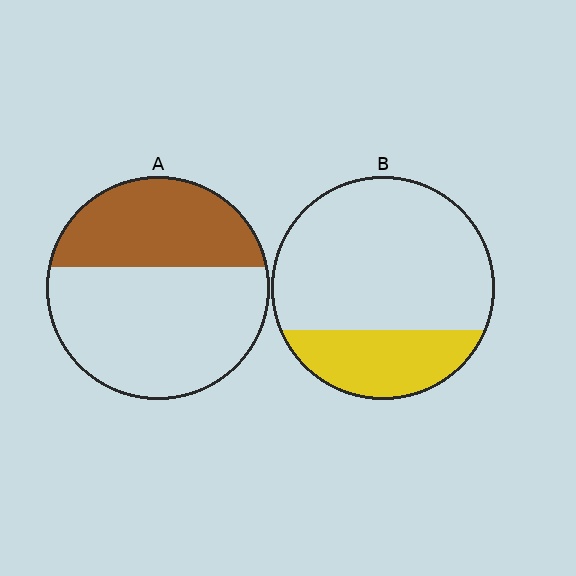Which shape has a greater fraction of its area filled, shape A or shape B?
Shape A.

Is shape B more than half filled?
No.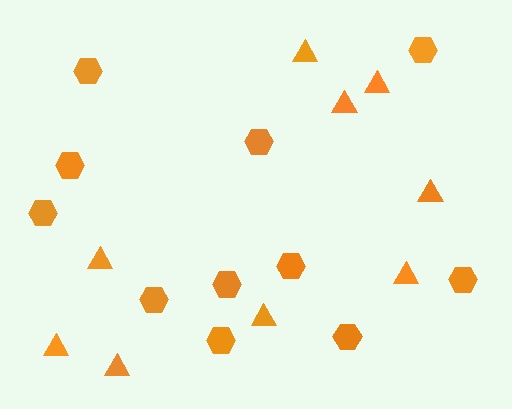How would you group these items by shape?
There are 2 groups: one group of triangles (9) and one group of hexagons (11).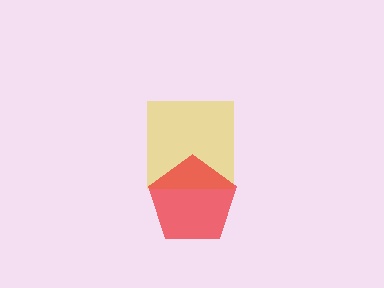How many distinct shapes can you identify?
There are 2 distinct shapes: a yellow square, a red pentagon.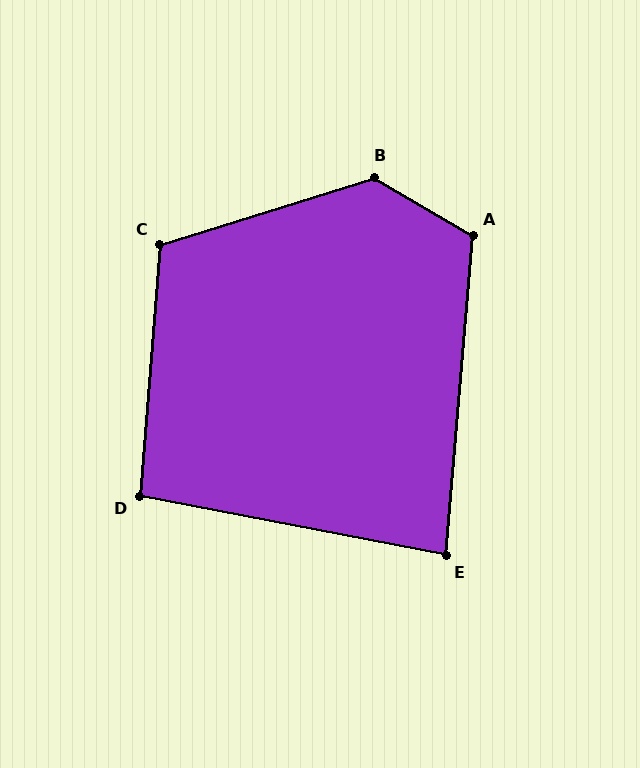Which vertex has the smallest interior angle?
E, at approximately 84 degrees.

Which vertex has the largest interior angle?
B, at approximately 133 degrees.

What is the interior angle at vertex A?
Approximately 116 degrees (obtuse).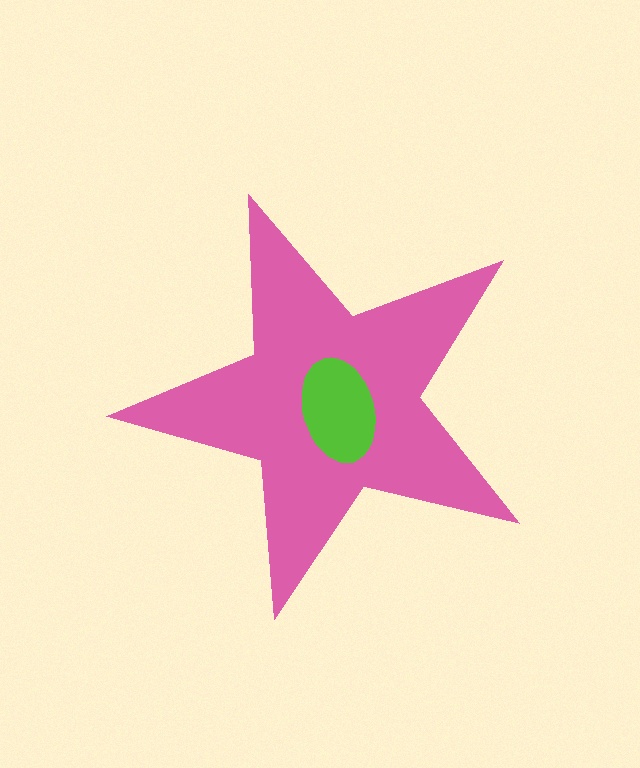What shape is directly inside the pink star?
The lime ellipse.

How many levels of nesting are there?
2.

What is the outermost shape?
The pink star.